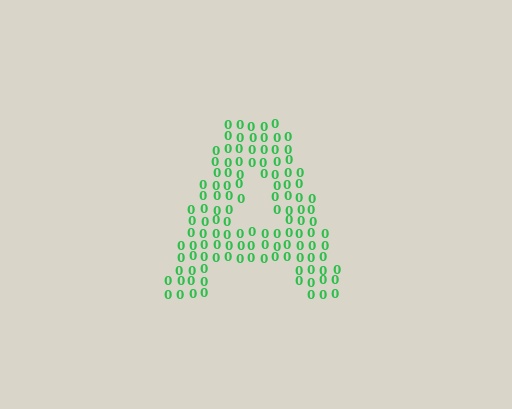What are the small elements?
The small elements are digit 0's.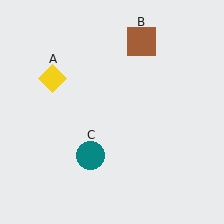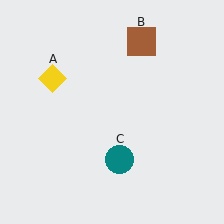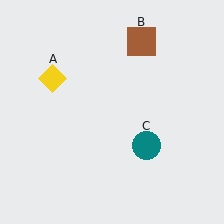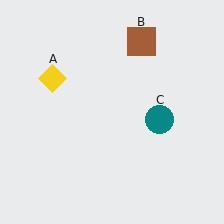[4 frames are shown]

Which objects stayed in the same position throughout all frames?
Yellow diamond (object A) and brown square (object B) remained stationary.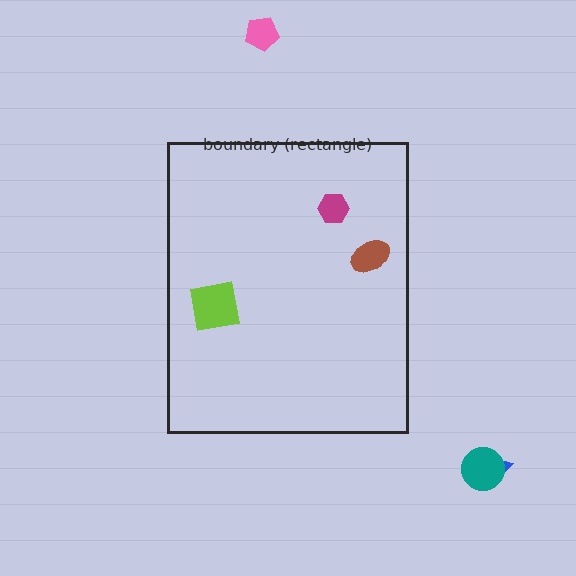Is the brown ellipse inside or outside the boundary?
Inside.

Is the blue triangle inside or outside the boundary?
Outside.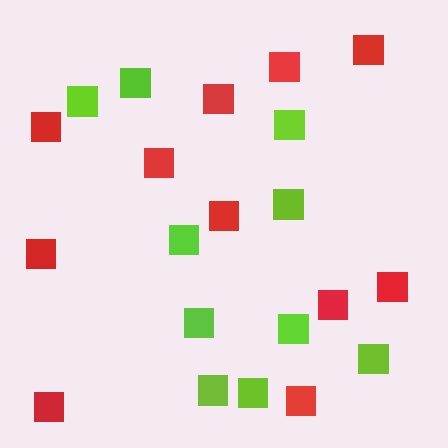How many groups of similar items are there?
There are 2 groups: one group of lime squares (10) and one group of red squares (11).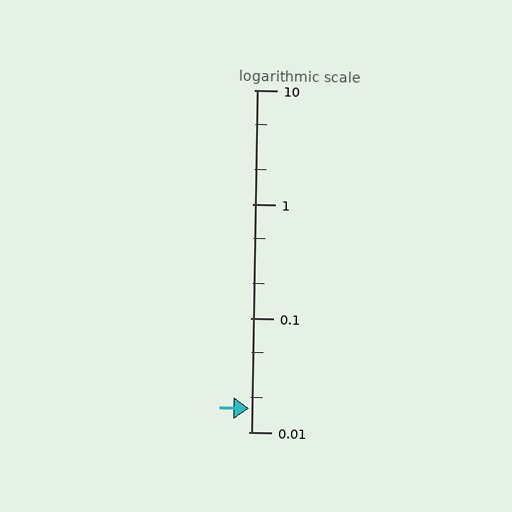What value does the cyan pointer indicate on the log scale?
The pointer indicates approximately 0.016.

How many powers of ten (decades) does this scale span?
The scale spans 3 decades, from 0.01 to 10.